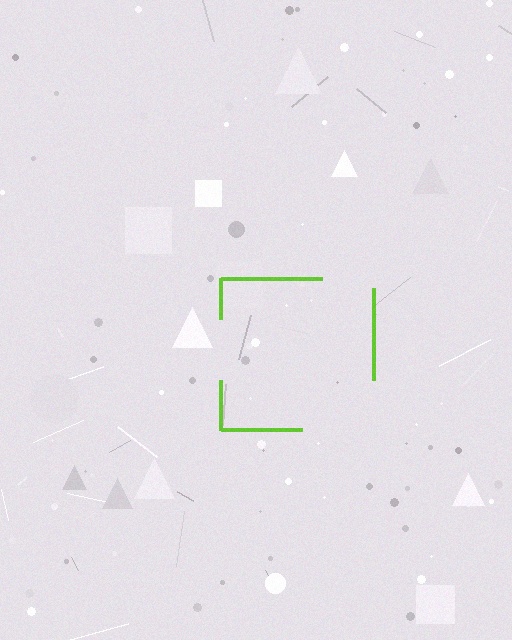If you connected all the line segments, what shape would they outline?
They would outline a square.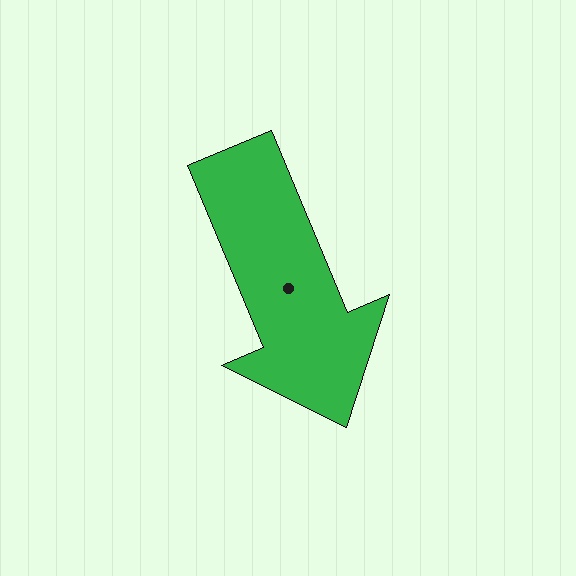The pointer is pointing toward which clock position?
Roughly 5 o'clock.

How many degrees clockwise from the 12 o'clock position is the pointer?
Approximately 157 degrees.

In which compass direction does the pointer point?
Southeast.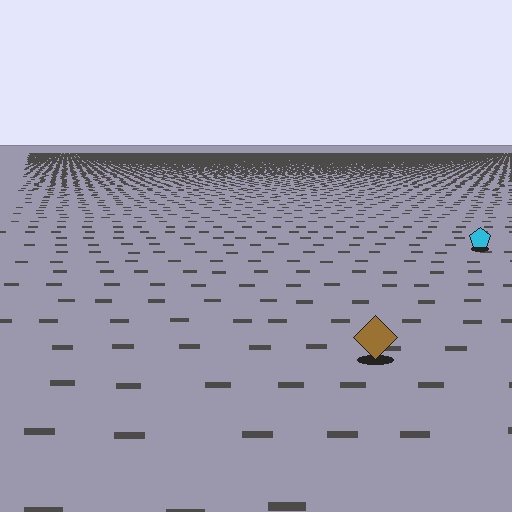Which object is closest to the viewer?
The brown diamond is closest. The texture marks near it are larger and more spread out.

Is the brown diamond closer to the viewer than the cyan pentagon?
Yes. The brown diamond is closer — you can tell from the texture gradient: the ground texture is coarser near it.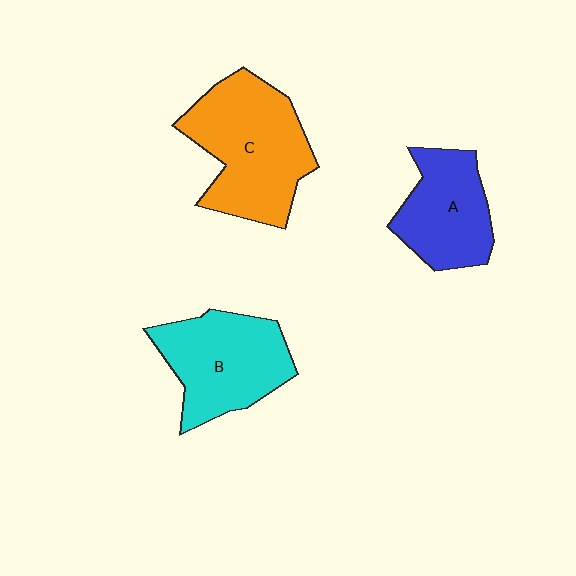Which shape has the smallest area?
Shape A (blue).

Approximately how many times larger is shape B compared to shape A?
Approximately 1.2 times.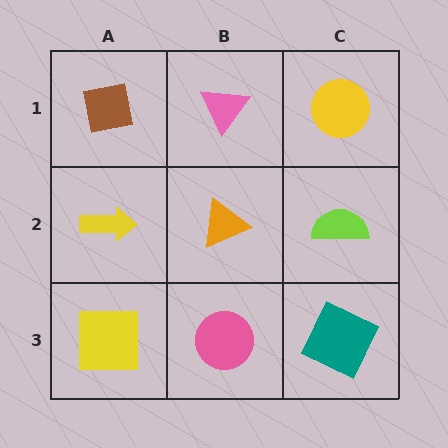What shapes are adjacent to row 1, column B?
An orange triangle (row 2, column B), a brown square (row 1, column A), a yellow circle (row 1, column C).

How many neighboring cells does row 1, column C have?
2.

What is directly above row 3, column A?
A yellow arrow.